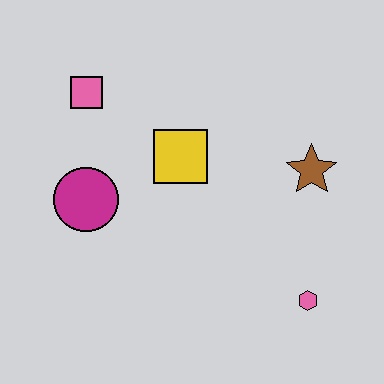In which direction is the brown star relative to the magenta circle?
The brown star is to the right of the magenta circle.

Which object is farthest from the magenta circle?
The pink hexagon is farthest from the magenta circle.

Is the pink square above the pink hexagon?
Yes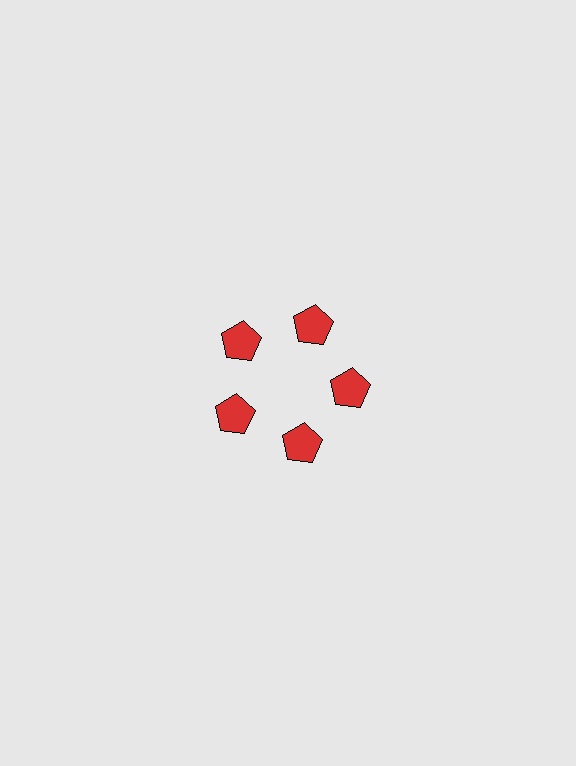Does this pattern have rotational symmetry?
Yes, this pattern has 5-fold rotational symmetry. It looks the same after rotating 72 degrees around the center.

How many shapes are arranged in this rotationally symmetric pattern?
There are 5 shapes, arranged in 5 groups of 1.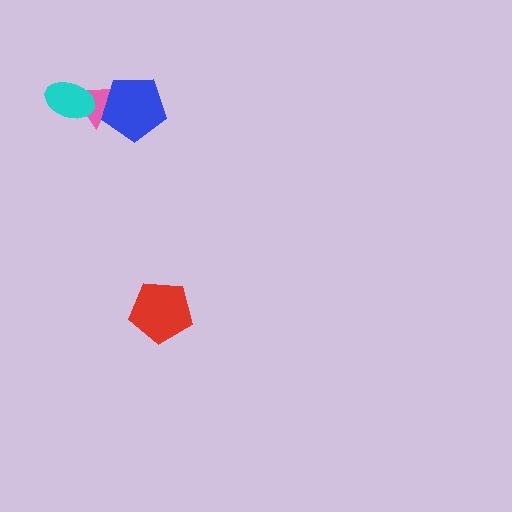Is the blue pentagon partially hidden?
No, no other shape covers it.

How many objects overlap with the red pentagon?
0 objects overlap with the red pentagon.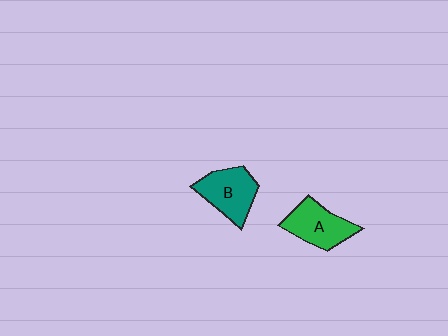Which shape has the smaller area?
Shape A (green).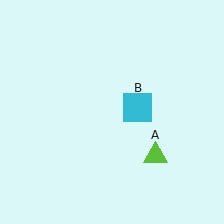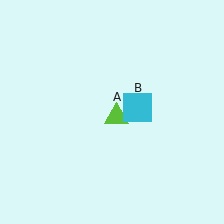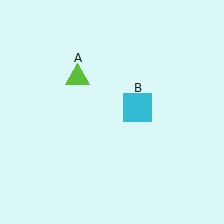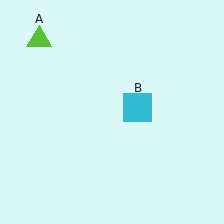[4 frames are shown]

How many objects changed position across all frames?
1 object changed position: lime triangle (object A).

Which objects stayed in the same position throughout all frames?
Cyan square (object B) remained stationary.